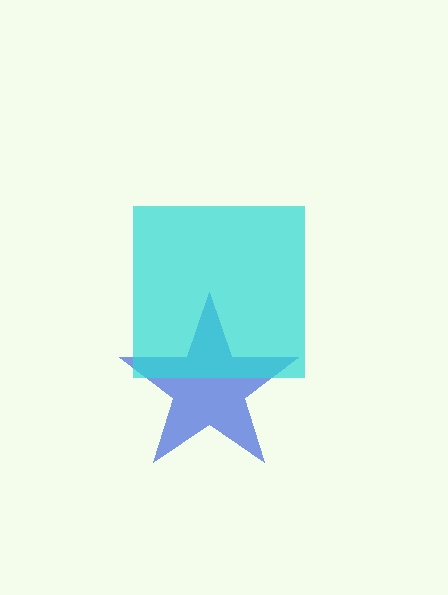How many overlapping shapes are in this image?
There are 2 overlapping shapes in the image.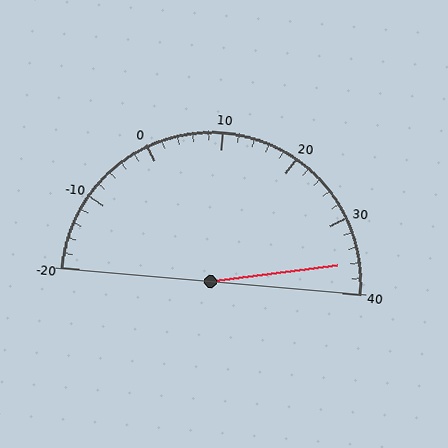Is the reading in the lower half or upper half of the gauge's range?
The reading is in the upper half of the range (-20 to 40).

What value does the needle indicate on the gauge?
The needle indicates approximately 36.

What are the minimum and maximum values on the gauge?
The gauge ranges from -20 to 40.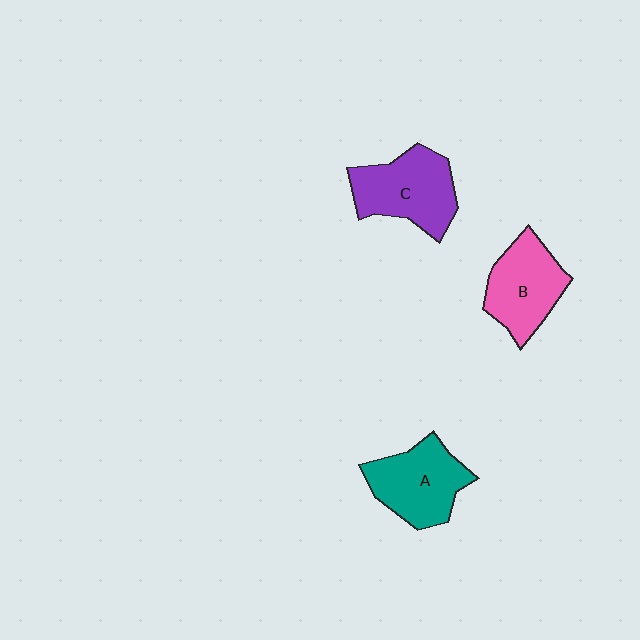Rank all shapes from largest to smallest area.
From largest to smallest: C (purple), A (teal), B (pink).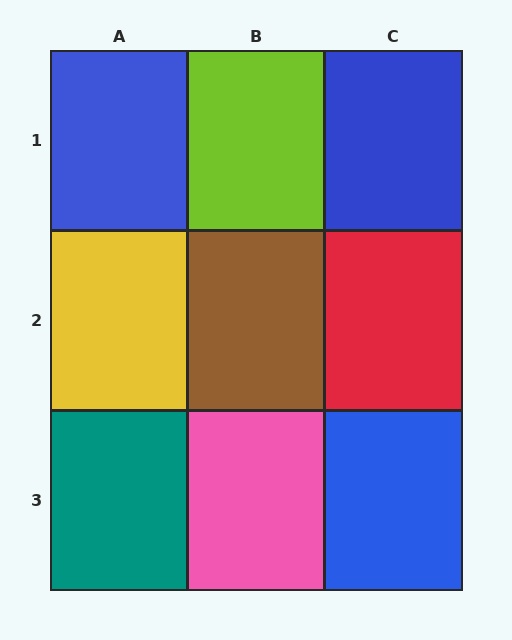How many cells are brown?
1 cell is brown.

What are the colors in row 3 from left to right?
Teal, pink, blue.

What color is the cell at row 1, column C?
Blue.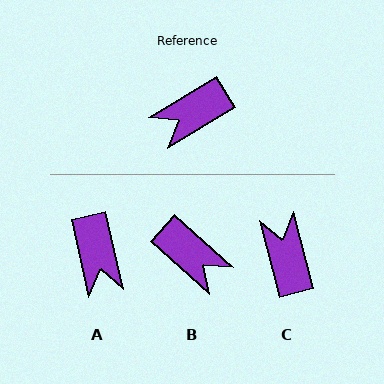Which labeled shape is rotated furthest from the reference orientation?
B, about 107 degrees away.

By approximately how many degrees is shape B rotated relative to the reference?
Approximately 107 degrees counter-clockwise.